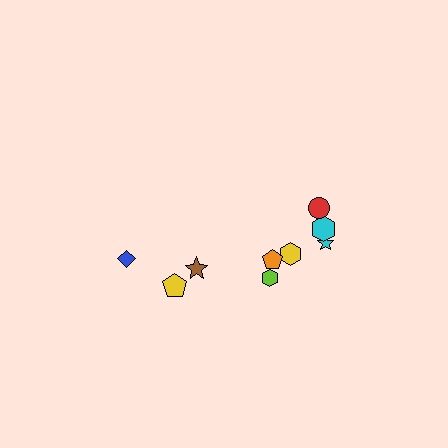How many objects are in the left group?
There are 3 objects.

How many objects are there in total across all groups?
There are 9 objects.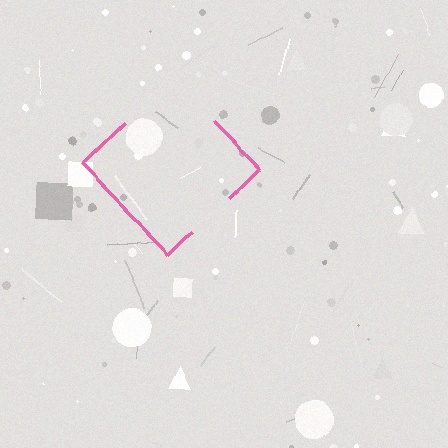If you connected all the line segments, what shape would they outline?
They would outline a diamond.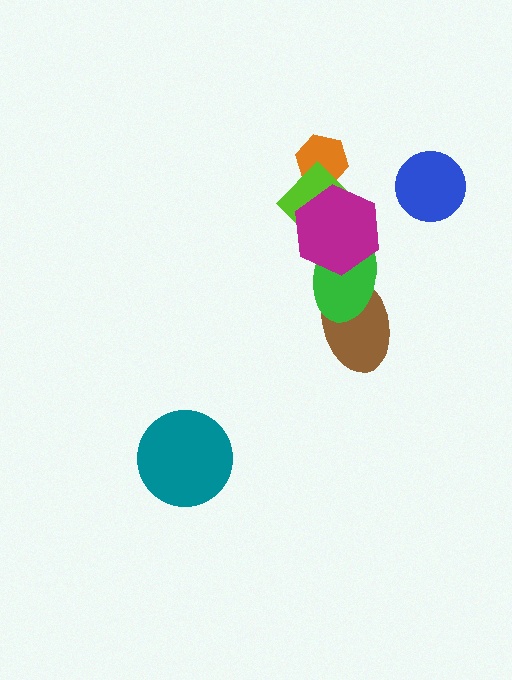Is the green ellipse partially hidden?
Yes, it is partially covered by another shape.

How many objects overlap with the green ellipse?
3 objects overlap with the green ellipse.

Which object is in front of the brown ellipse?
The green ellipse is in front of the brown ellipse.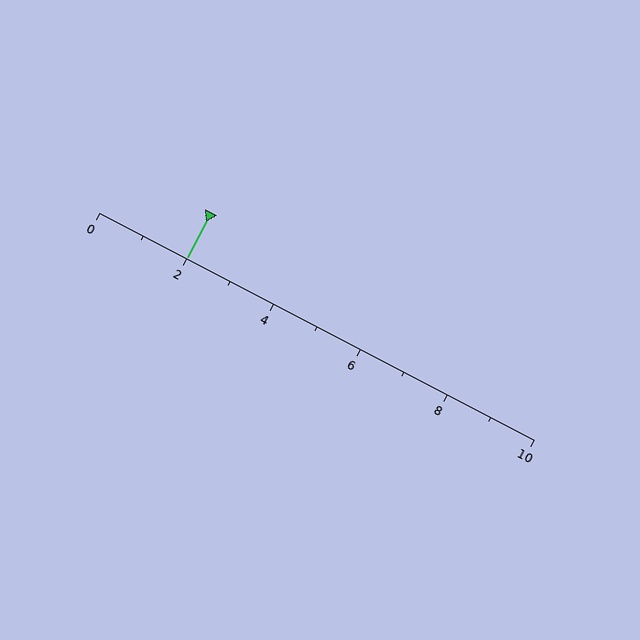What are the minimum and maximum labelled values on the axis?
The axis runs from 0 to 10.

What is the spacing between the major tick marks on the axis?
The major ticks are spaced 2 apart.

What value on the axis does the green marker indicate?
The marker indicates approximately 2.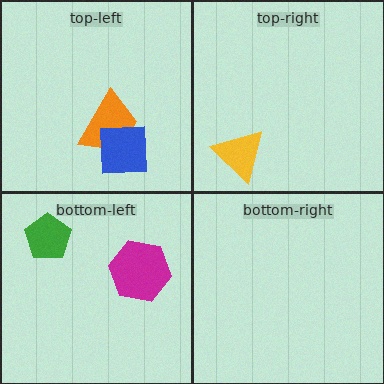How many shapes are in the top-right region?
1.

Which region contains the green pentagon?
The bottom-left region.